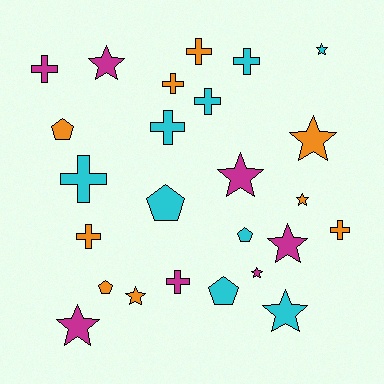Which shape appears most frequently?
Star, with 10 objects.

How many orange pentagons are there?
There are 2 orange pentagons.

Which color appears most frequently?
Orange, with 9 objects.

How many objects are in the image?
There are 25 objects.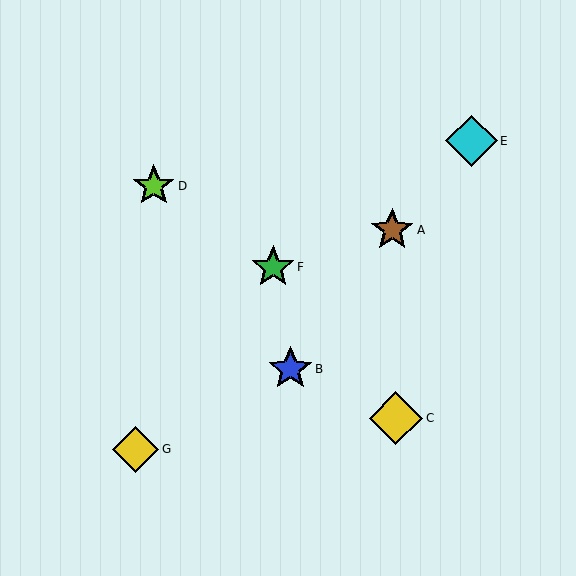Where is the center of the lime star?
The center of the lime star is at (154, 186).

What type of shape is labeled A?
Shape A is a brown star.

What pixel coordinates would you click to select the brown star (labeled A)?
Click at (392, 230) to select the brown star A.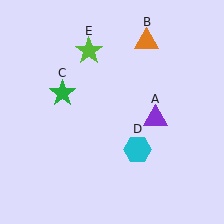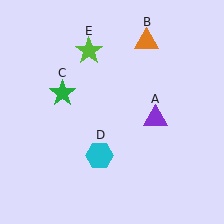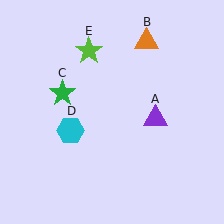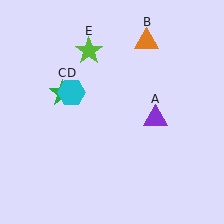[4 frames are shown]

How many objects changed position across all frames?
1 object changed position: cyan hexagon (object D).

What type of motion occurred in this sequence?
The cyan hexagon (object D) rotated clockwise around the center of the scene.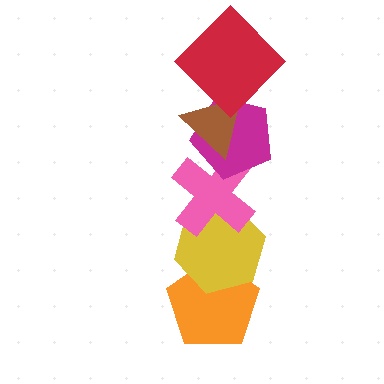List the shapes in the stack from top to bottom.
From top to bottom: the red diamond, the brown triangle, the magenta pentagon, the pink cross, the yellow hexagon, the orange pentagon.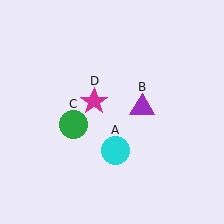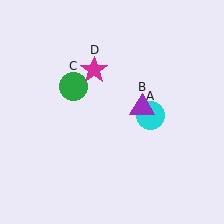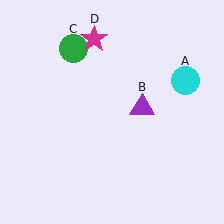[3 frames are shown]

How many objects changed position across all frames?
3 objects changed position: cyan circle (object A), green circle (object C), magenta star (object D).